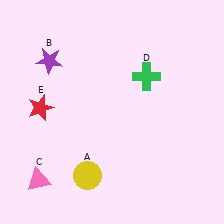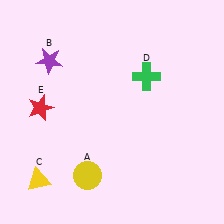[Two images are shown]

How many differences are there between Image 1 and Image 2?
There is 1 difference between the two images.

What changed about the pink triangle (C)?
In Image 1, C is pink. In Image 2, it changed to yellow.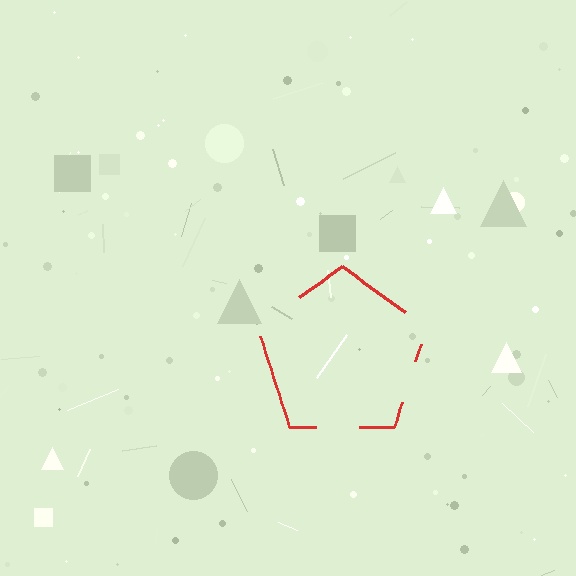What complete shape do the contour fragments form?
The contour fragments form a pentagon.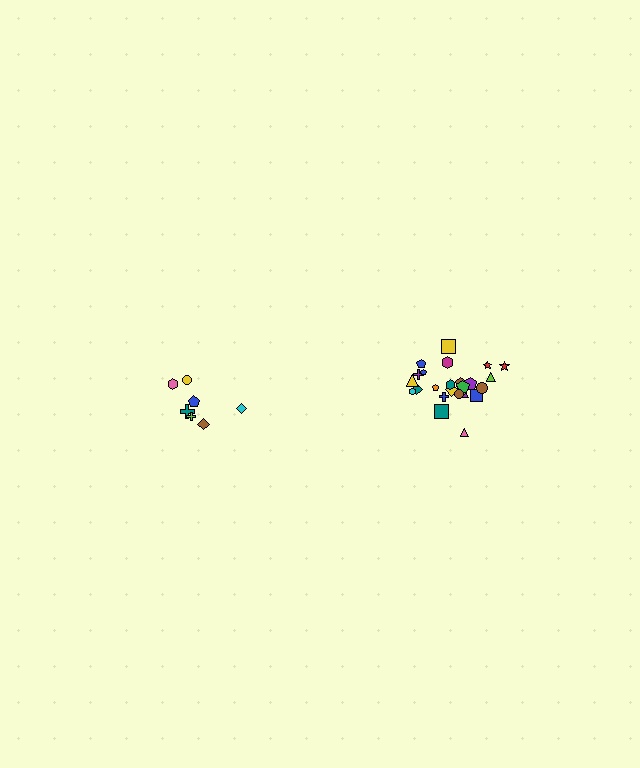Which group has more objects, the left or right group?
The right group.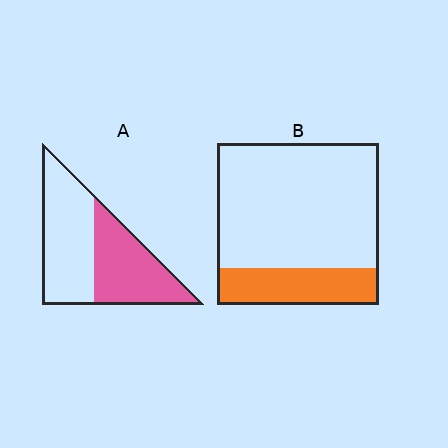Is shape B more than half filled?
No.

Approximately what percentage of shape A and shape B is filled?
A is approximately 45% and B is approximately 25%.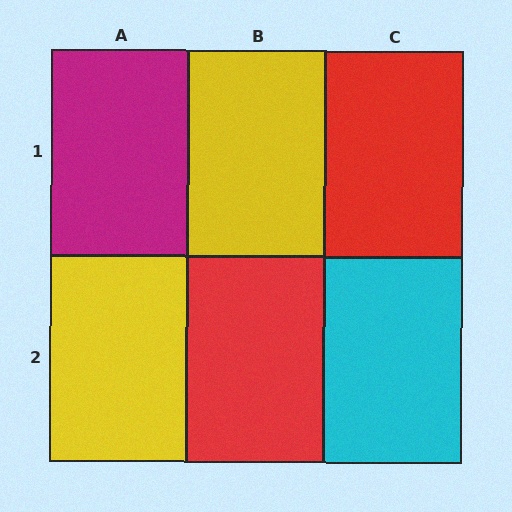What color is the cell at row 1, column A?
Magenta.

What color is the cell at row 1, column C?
Red.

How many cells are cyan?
1 cell is cyan.